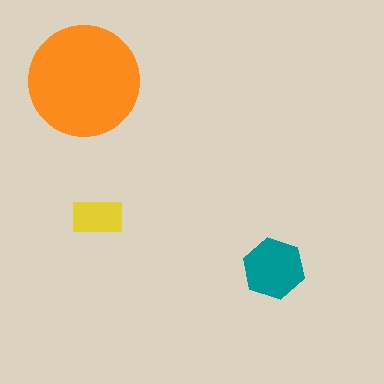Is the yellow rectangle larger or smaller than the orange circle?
Smaller.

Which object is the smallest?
The yellow rectangle.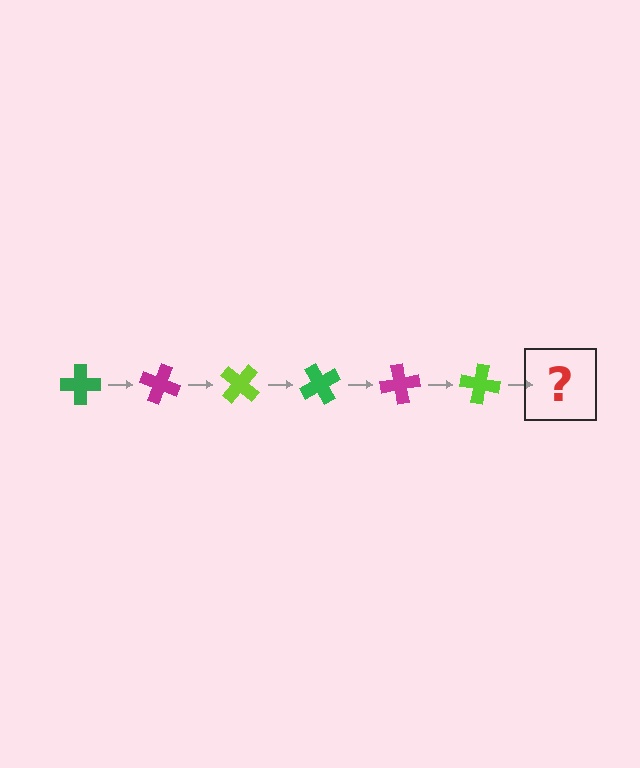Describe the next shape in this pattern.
It should be a green cross, rotated 120 degrees from the start.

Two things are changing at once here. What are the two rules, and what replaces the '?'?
The two rules are that it rotates 20 degrees each step and the color cycles through green, magenta, and lime. The '?' should be a green cross, rotated 120 degrees from the start.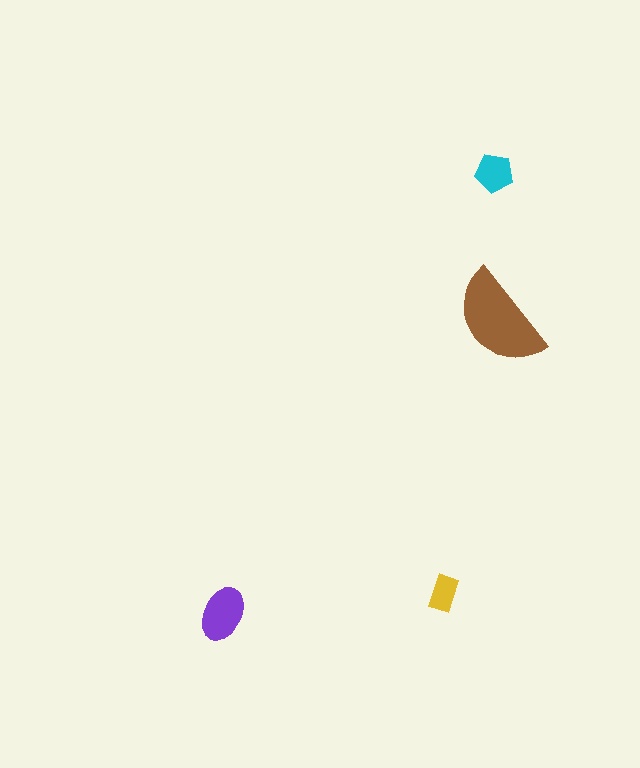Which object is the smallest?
The yellow rectangle.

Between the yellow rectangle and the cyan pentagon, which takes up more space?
The cyan pentagon.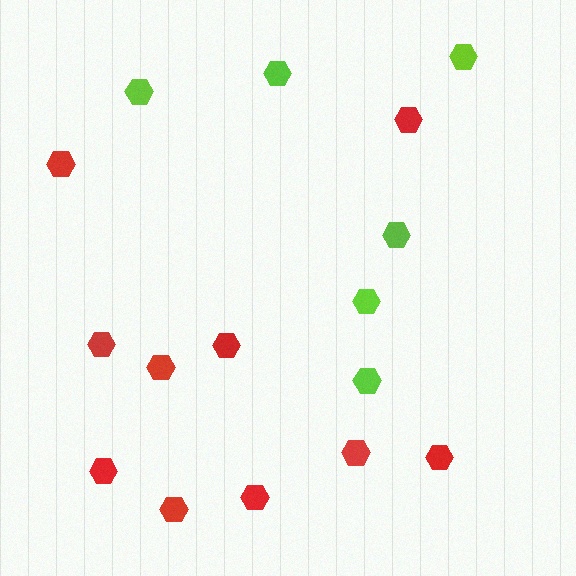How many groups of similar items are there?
There are 2 groups: one group of red hexagons (10) and one group of lime hexagons (6).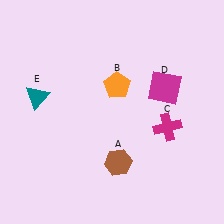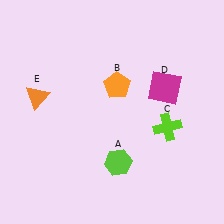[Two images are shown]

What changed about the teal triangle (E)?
In Image 1, E is teal. In Image 2, it changed to orange.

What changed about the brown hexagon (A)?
In Image 1, A is brown. In Image 2, it changed to lime.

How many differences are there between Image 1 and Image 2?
There are 3 differences between the two images.